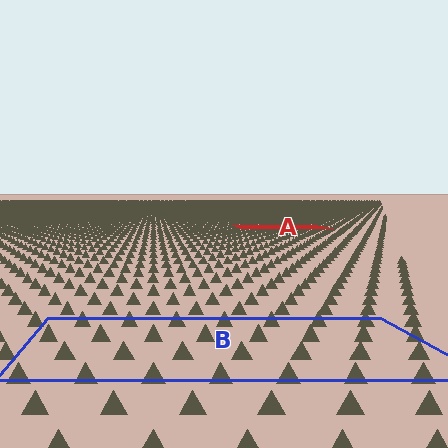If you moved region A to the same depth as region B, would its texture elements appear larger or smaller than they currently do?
They would appear larger. At a closer depth, the same texture elements are projected at a bigger on-screen size.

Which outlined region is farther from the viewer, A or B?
Region A is farther from the viewer — the texture elements inside it appear smaller and more densely packed.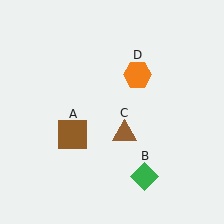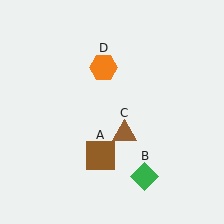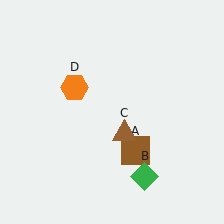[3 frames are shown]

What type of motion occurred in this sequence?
The brown square (object A), orange hexagon (object D) rotated counterclockwise around the center of the scene.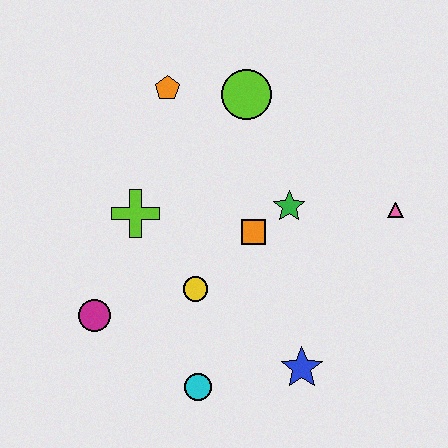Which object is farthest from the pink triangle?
The magenta circle is farthest from the pink triangle.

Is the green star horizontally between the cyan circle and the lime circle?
No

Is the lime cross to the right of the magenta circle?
Yes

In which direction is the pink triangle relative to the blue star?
The pink triangle is above the blue star.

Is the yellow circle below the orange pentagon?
Yes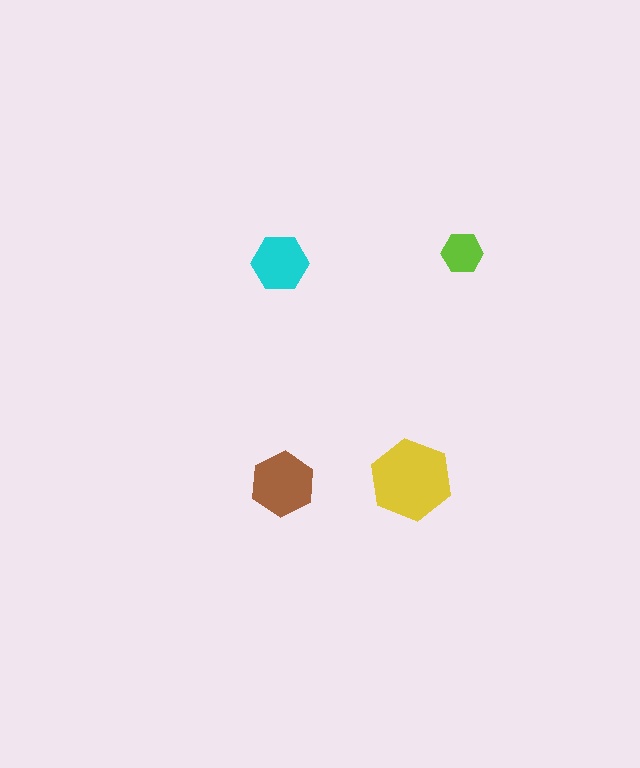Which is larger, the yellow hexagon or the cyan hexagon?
The yellow one.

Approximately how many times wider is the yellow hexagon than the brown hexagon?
About 1.5 times wider.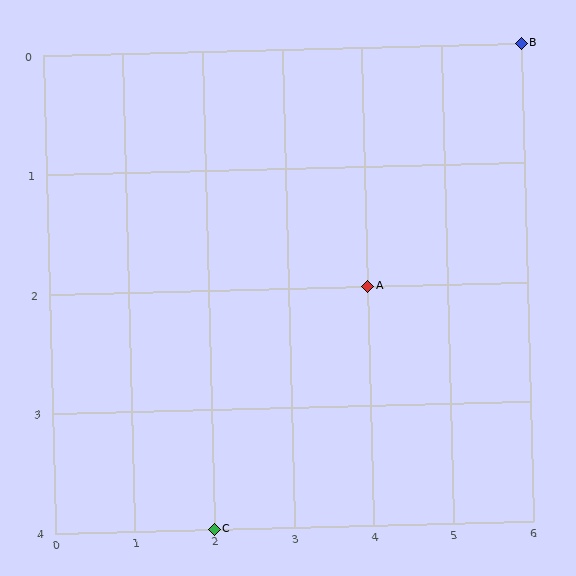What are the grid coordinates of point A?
Point A is at grid coordinates (4, 2).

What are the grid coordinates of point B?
Point B is at grid coordinates (6, 0).